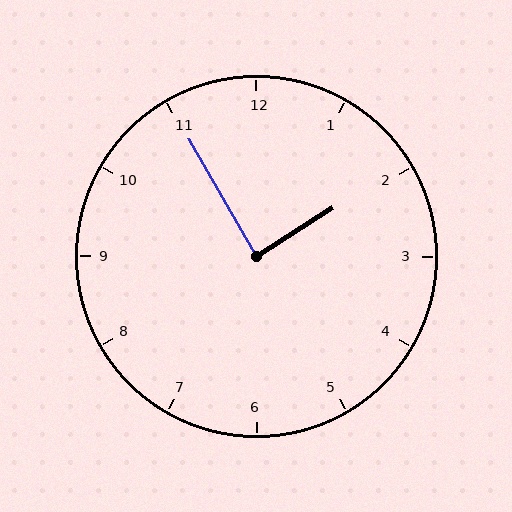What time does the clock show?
1:55.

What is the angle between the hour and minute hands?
Approximately 88 degrees.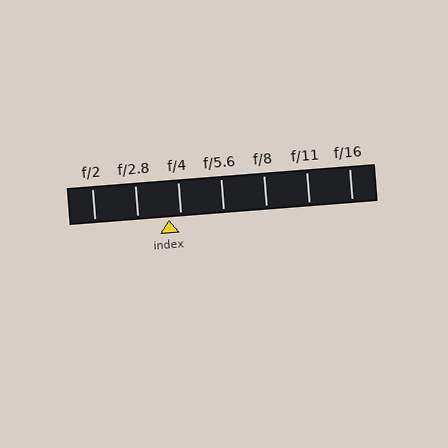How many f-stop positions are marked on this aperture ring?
There are 7 f-stop positions marked.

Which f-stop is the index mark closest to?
The index mark is closest to f/4.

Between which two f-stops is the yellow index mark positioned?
The index mark is between f/2.8 and f/4.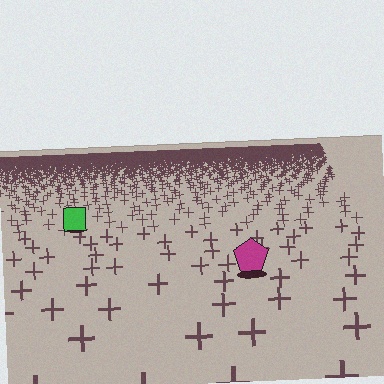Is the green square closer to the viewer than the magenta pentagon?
No. The magenta pentagon is closer — you can tell from the texture gradient: the ground texture is coarser near it.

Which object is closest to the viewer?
The magenta pentagon is closest. The texture marks near it are larger and more spread out.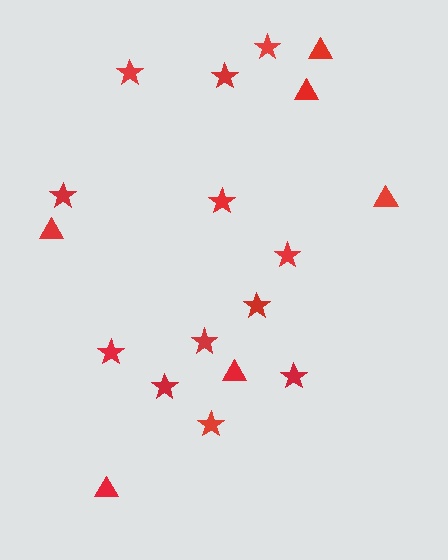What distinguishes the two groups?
There are 2 groups: one group of stars (12) and one group of triangles (6).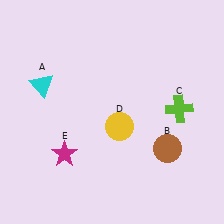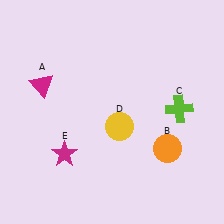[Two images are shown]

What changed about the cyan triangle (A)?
In Image 1, A is cyan. In Image 2, it changed to magenta.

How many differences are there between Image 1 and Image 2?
There are 2 differences between the two images.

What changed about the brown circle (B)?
In Image 1, B is brown. In Image 2, it changed to orange.